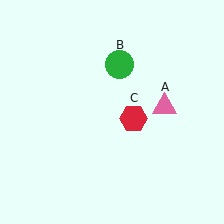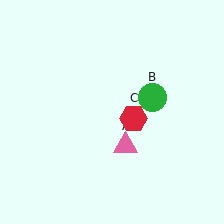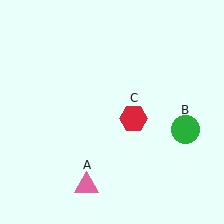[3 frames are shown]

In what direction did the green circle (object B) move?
The green circle (object B) moved down and to the right.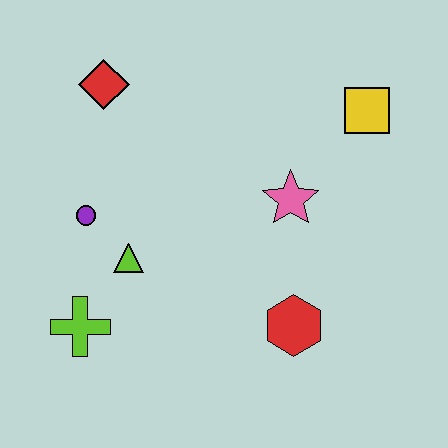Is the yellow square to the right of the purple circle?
Yes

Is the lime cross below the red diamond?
Yes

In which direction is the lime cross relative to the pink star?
The lime cross is to the left of the pink star.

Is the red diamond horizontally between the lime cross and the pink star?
Yes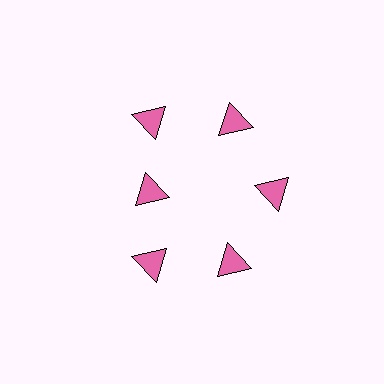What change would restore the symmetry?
The symmetry would be restored by moving it outward, back onto the ring so that all 6 triangles sit at equal angles and equal distance from the center.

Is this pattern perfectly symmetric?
No. The 6 pink triangles are arranged in a ring, but one element near the 9 o'clock position is pulled inward toward the center, breaking the 6-fold rotational symmetry.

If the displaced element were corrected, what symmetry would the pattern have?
It would have 6-fold rotational symmetry — the pattern would map onto itself every 60 degrees.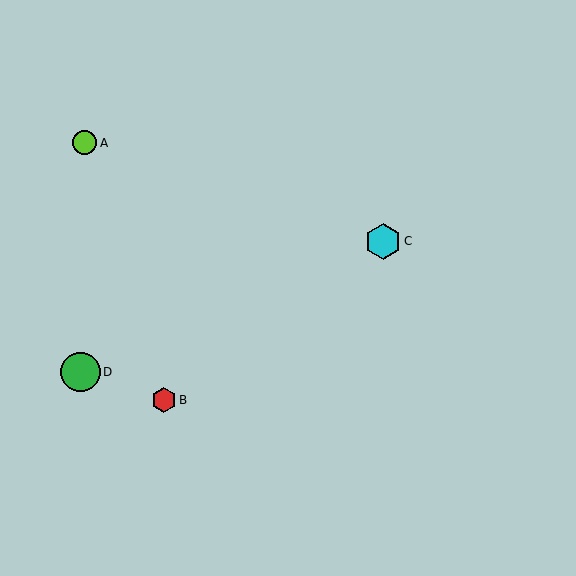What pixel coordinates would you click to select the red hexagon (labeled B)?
Click at (164, 400) to select the red hexagon B.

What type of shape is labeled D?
Shape D is a green circle.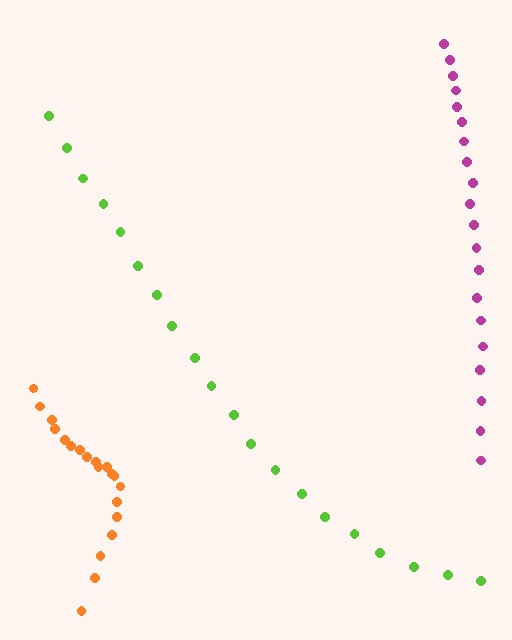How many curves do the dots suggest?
There are 3 distinct paths.